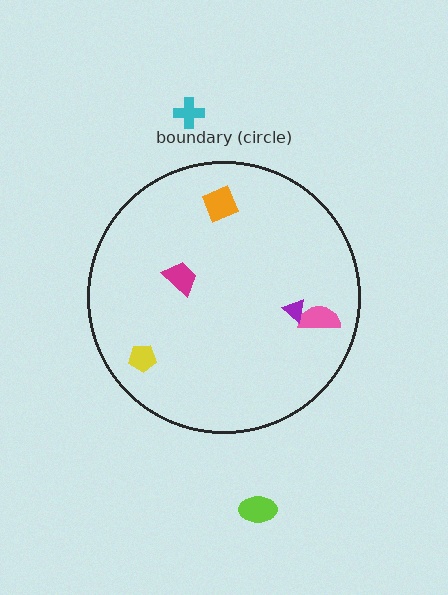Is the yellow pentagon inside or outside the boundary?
Inside.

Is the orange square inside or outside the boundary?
Inside.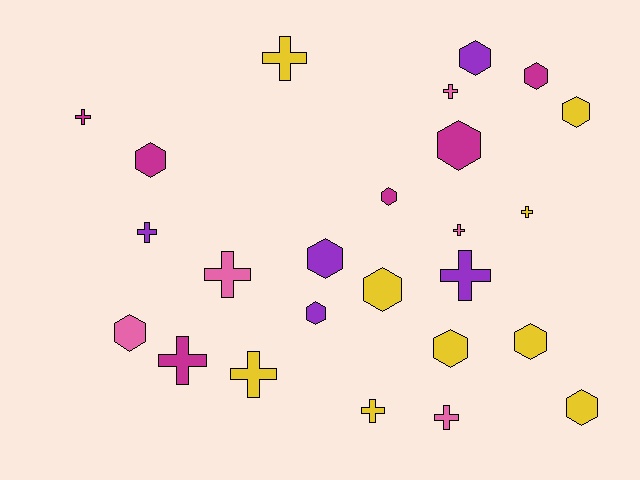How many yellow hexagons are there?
There are 5 yellow hexagons.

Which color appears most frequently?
Yellow, with 9 objects.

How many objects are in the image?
There are 25 objects.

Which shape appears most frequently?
Hexagon, with 13 objects.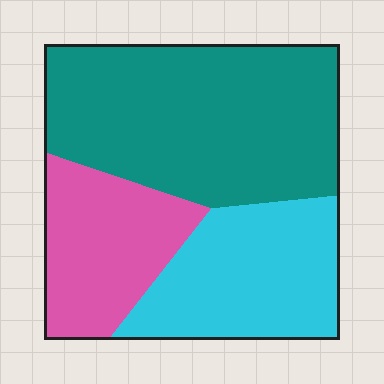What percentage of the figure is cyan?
Cyan covers roughly 30% of the figure.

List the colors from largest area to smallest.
From largest to smallest: teal, cyan, pink.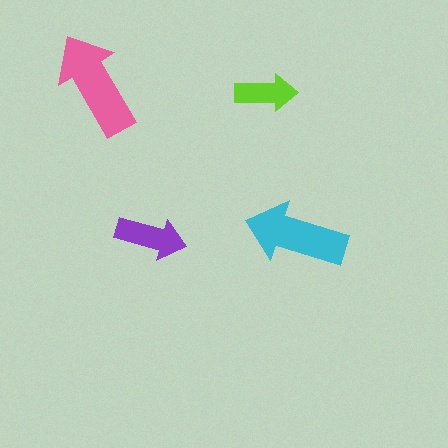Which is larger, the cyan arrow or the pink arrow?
The pink one.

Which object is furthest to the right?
The cyan arrow is rightmost.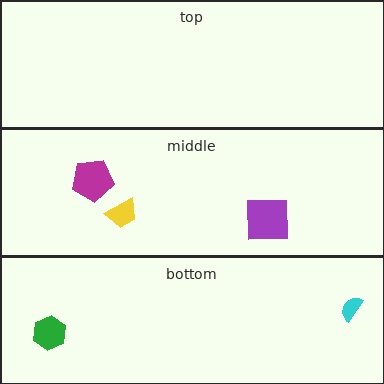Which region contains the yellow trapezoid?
The middle region.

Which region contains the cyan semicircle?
The bottom region.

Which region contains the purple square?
The middle region.